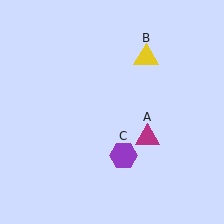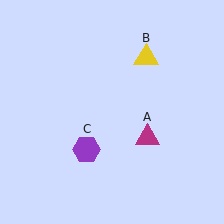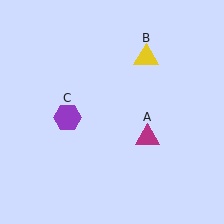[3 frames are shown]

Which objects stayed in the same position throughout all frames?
Magenta triangle (object A) and yellow triangle (object B) remained stationary.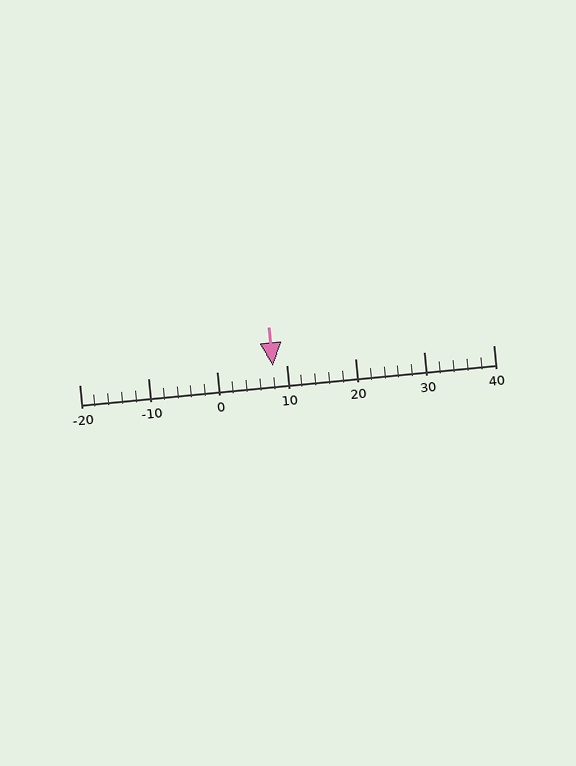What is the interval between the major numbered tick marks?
The major tick marks are spaced 10 units apart.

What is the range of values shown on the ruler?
The ruler shows values from -20 to 40.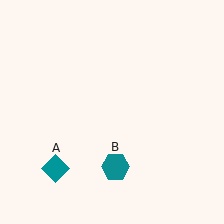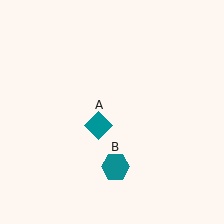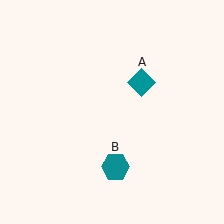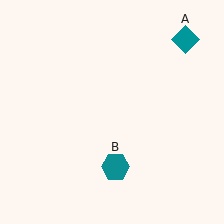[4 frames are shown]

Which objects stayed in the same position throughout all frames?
Teal hexagon (object B) remained stationary.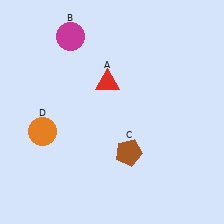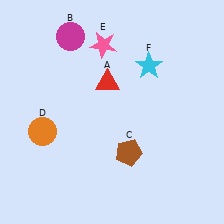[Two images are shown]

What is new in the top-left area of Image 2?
A pink star (E) was added in the top-left area of Image 2.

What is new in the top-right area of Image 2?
A cyan star (F) was added in the top-right area of Image 2.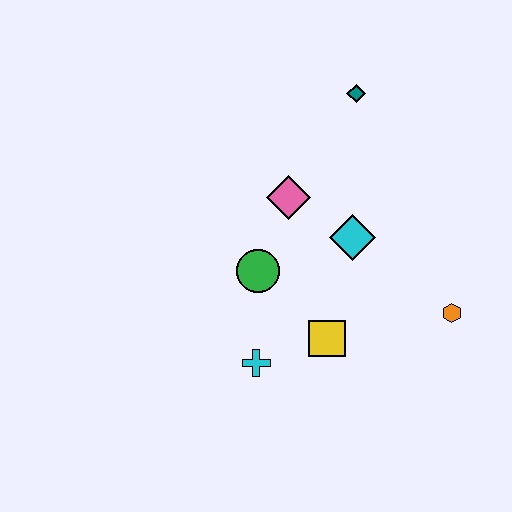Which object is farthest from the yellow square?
The teal diamond is farthest from the yellow square.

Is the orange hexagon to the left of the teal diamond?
No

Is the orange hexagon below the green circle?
Yes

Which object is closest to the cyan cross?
The yellow square is closest to the cyan cross.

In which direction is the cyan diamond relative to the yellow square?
The cyan diamond is above the yellow square.